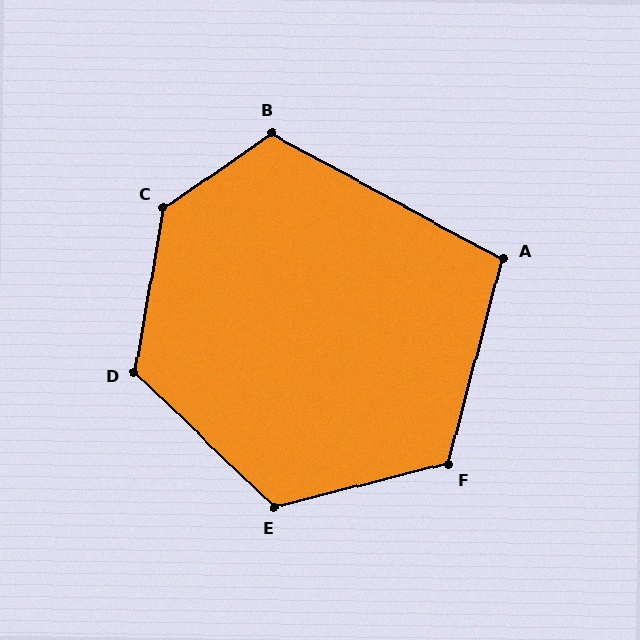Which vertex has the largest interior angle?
C, at approximately 134 degrees.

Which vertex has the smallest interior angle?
A, at approximately 104 degrees.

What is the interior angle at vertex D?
Approximately 124 degrees (obtuse).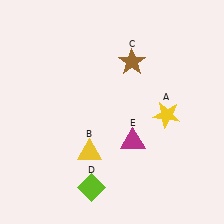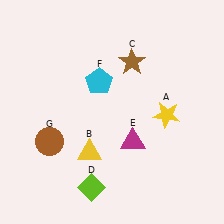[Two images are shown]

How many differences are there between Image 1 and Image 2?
There are 2 differences between the two images.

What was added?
A cyan pentagon (F), a brown circle (G) were added in Image 2.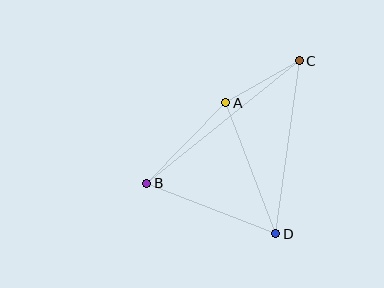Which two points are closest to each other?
Points A and C are closest to each other.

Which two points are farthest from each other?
Points B and C are farthest from each other.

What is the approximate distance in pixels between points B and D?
The distance between B and D is approximately 138 pixels.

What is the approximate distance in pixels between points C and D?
The distance between C and D is approximately 175 pixels.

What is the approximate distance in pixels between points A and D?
The distance between A and D is approximately 140 pixels.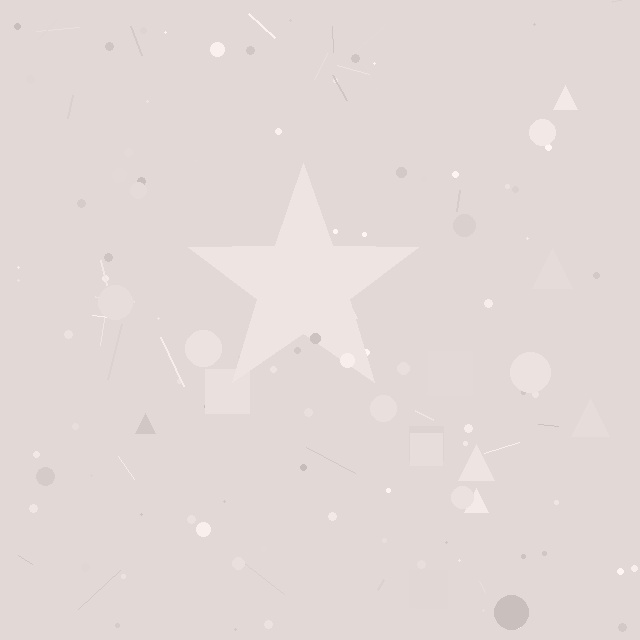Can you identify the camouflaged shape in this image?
The camouflaged shape is a star.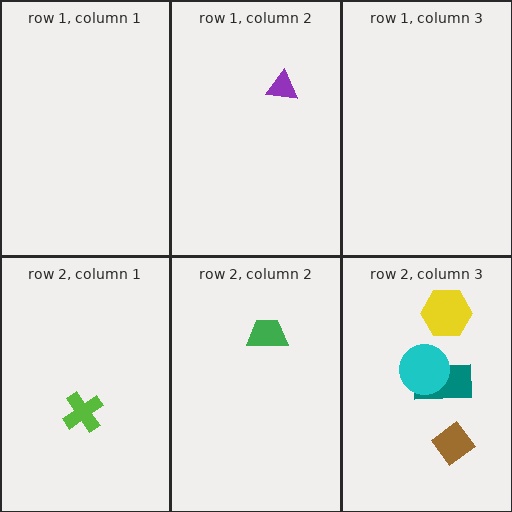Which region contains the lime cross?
The row 2, column 1 region.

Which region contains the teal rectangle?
The row 2, column 3 region.